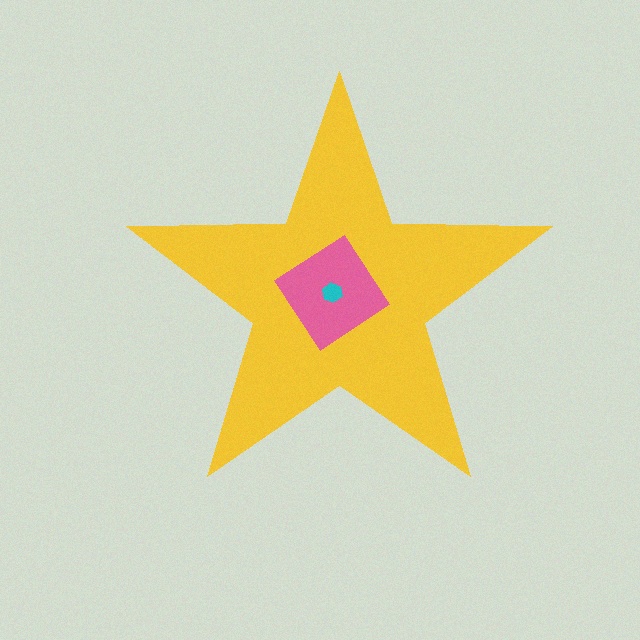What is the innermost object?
The cyan hexagon.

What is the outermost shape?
The yellow star.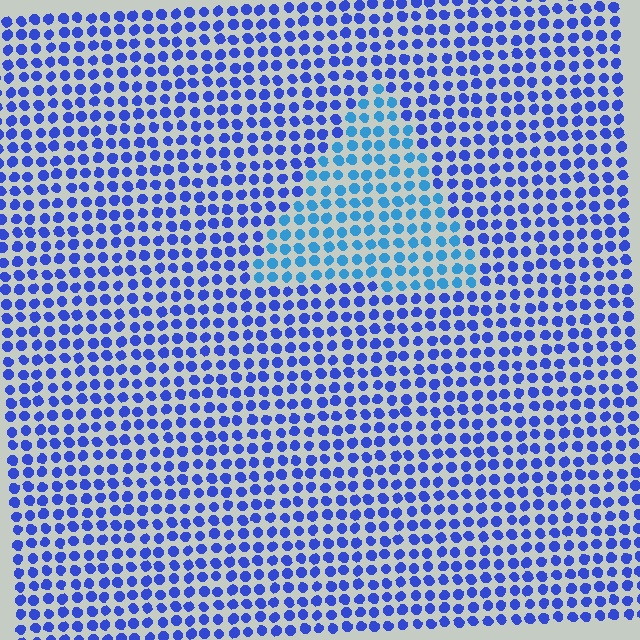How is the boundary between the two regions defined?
The boundary is defined purely by a slight shift in hue (about 30 degrees). Spacing, size, and orientation are identical on both sides.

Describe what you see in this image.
The image is filled with small blue elements in a uniform arrangement. A triangle-shaped region is visible where the elements are tinted to a slightly different hue, forming a subtle color boundary.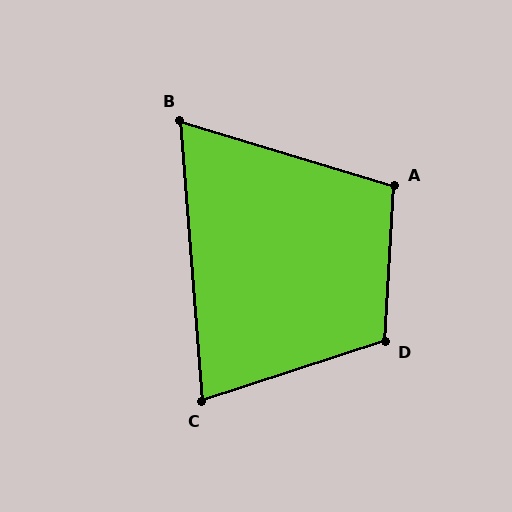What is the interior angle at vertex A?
Approximately 104 degrees (obtuse).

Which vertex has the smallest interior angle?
B, at approximately 69 degrees.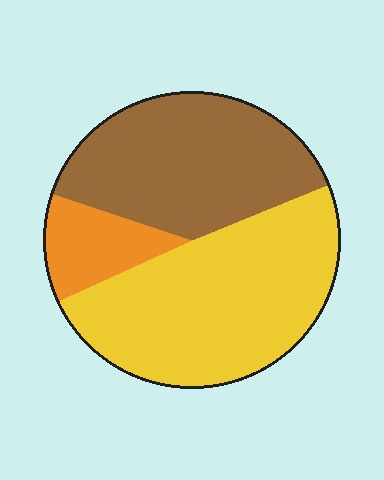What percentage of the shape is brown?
Brown takes up about two fifths (2/5) of the shape.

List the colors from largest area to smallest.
From largest to smallest: yellow, brown, orange.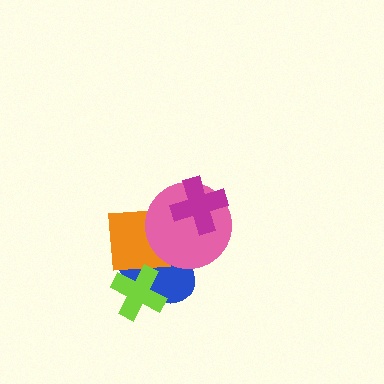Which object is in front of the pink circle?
The magenta cross is in front of the pink circle.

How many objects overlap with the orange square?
3 objects overlap with the orange square.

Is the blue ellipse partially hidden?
Yes, it is partially covered by another shape.